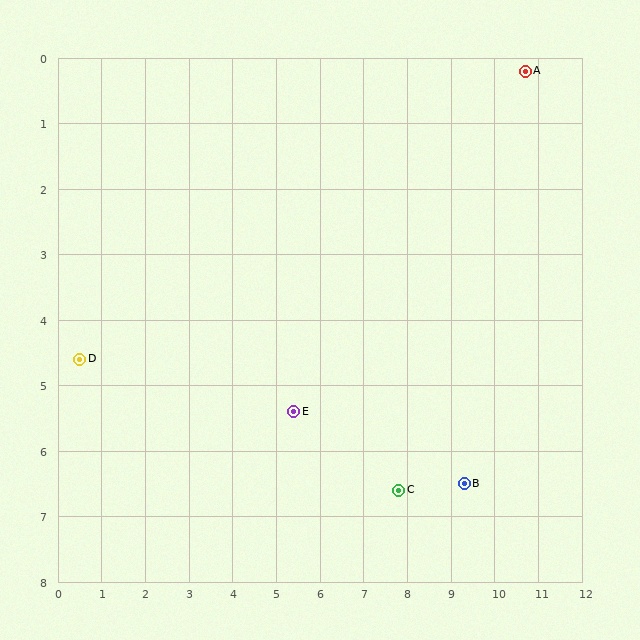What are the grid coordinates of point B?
Point B is at approximately (9.3, 6.5).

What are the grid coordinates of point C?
Point C is at approximately (7.8, 6.6).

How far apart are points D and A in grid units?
Points D and A are about 11.1 grid units apart.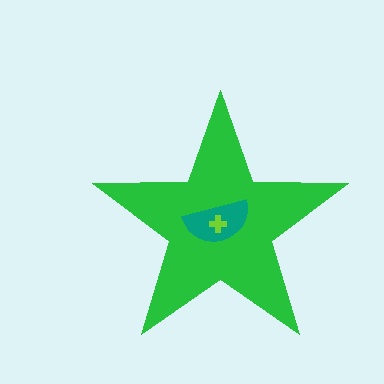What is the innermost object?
The lime cross.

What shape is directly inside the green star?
The teal semicircle.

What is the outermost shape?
The green star.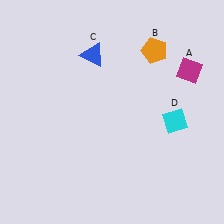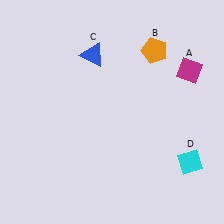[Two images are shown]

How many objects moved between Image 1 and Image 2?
1 object moved between the two images.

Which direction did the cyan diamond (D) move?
The cyan diamond (D) moved down.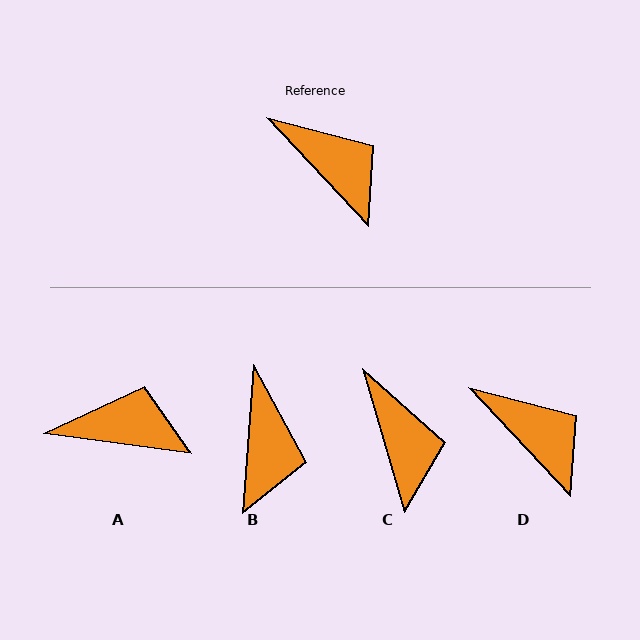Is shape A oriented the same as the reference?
No, it is off by about 39 degrees.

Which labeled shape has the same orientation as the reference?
D.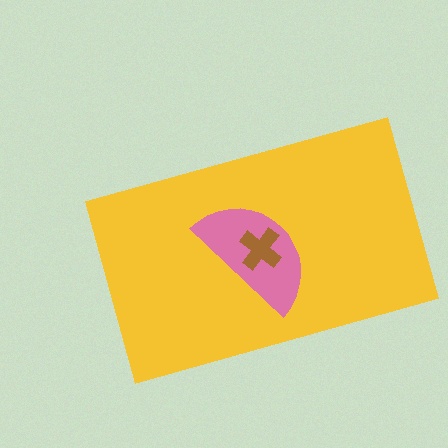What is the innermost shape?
The brown cross.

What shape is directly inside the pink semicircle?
The brown cross.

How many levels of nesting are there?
3.